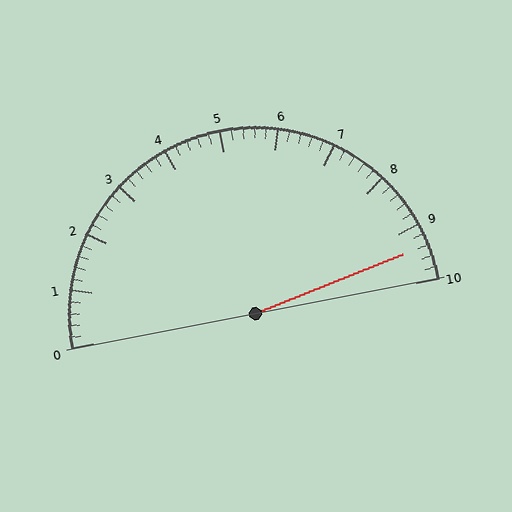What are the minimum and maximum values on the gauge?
The gauge ranges from 0 to 10.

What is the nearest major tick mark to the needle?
The nearest major tick mark is 9.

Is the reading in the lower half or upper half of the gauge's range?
The reading is in the upper half of the range (0 to 10).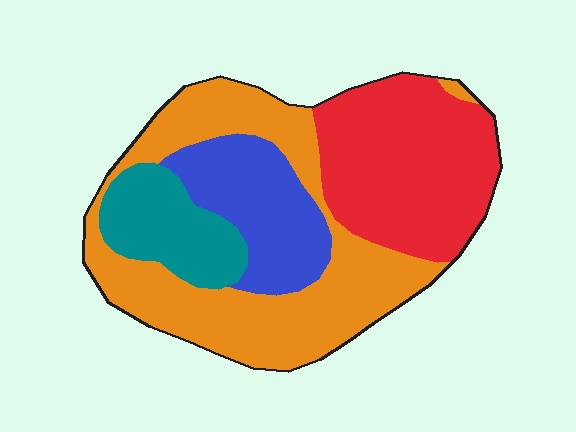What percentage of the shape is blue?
Blue covers about 15% of the shape.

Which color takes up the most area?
Orange, at roughly 40%.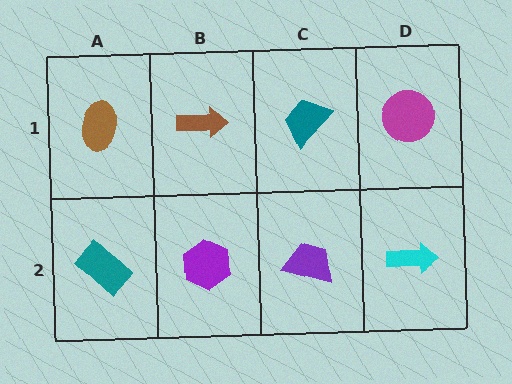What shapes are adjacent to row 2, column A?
A brown ellipse (row 1, column A), a purple hexagon (row 2, column B).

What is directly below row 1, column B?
A purple hexagon.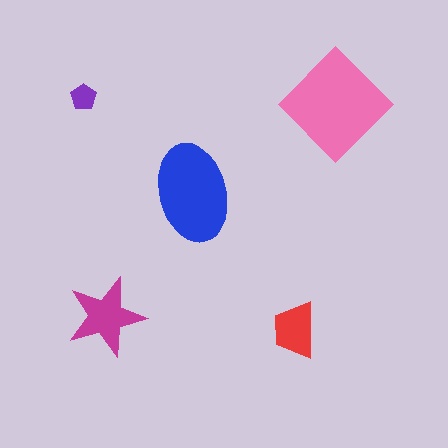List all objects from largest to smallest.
The pink diamond, the blue ellipse, the magenta star, the red trapezoid, the purple pentagon.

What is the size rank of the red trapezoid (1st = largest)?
4th.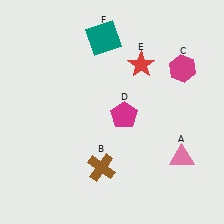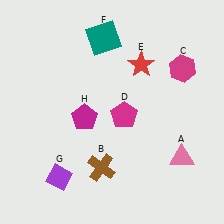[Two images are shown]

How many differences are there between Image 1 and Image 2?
There are 2 differences between the two images.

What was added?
A purple diamond (G), a magenta pentagon (H) were added in Image 2.